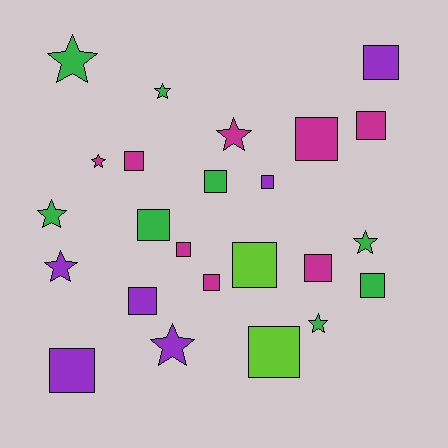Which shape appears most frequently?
Square, with 15 objects.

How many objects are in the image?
There are 24 objects.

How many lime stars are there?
There are no lime stars.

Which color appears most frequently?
Green, with 8 objects.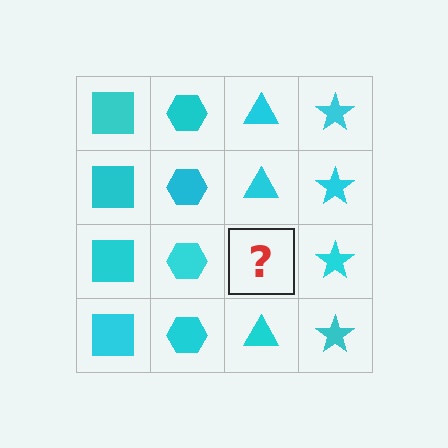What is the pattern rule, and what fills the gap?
The rule is that each column has a consistent shape. The gap should be filled with a cyan triangle.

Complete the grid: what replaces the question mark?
The question mark should be replaced with a cyan triangle.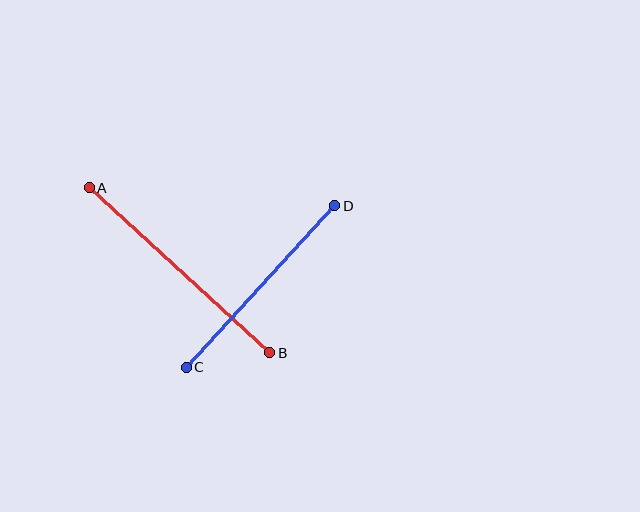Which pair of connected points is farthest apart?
Points A and B are farthest apart.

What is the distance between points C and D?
The distance is approximately 220 pixels.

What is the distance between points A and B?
The distance is approximately 245 pixels.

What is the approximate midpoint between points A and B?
The midpoint is at approximately (179, 270) pixels.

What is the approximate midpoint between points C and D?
The midpoint is at approximately (261, 287) pixels.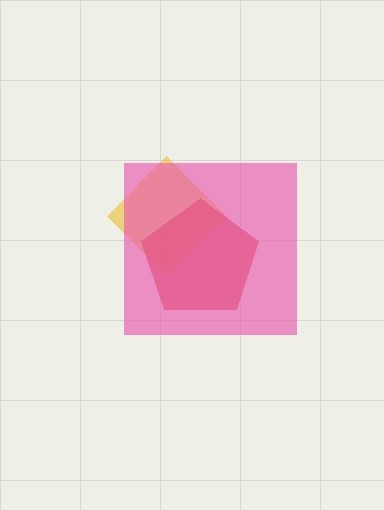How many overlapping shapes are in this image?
There are 3 overlapping shapes in the image.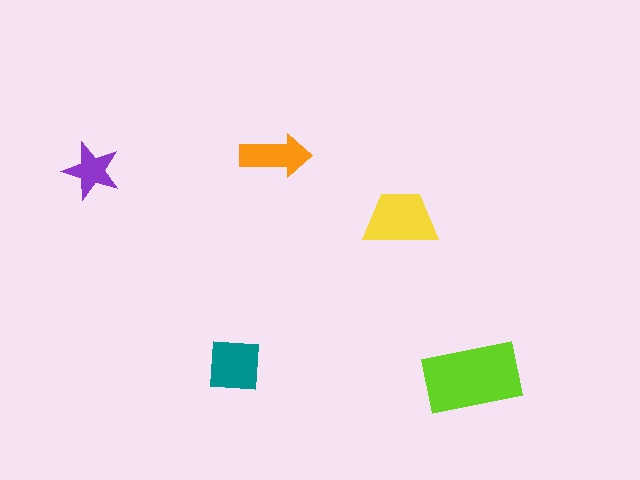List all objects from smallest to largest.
The purple star, the orange arrow, the teal square, the yellow trapezoid, the lime rectangle.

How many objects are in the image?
There are 5 objects in the image.